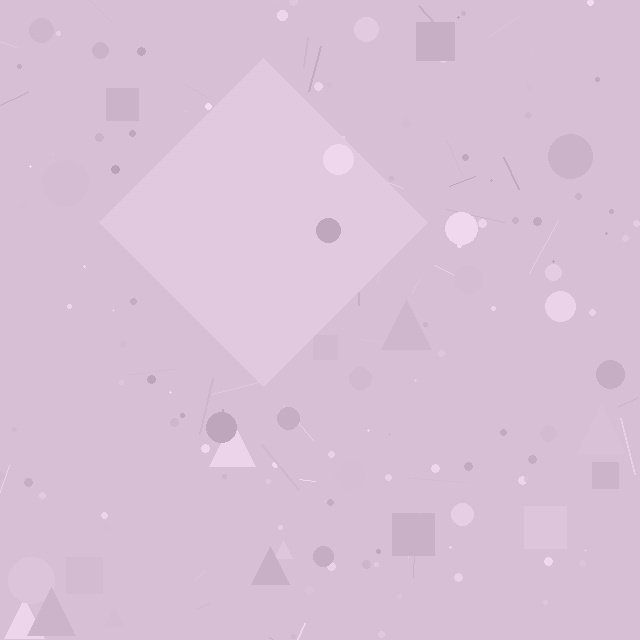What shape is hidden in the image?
A diamond is hidden in the image.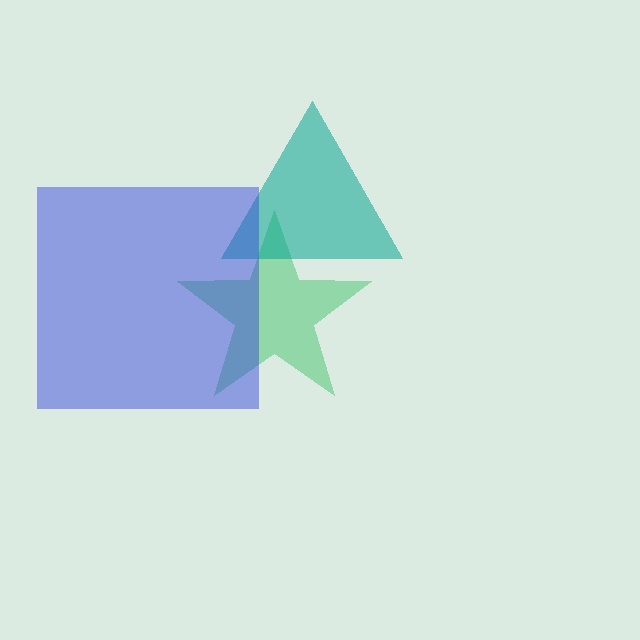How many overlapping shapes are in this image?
There are 3 overlapping shapes in the image.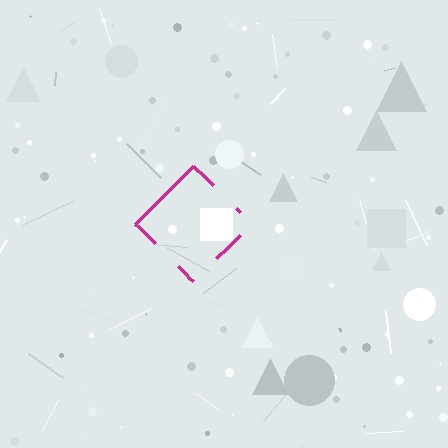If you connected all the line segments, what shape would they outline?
They would outline a diamond.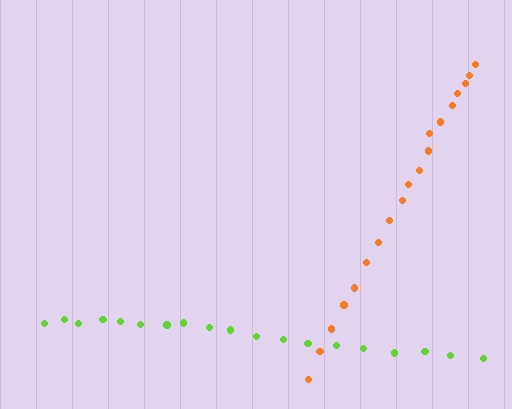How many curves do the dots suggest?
There are 2 distinct paths.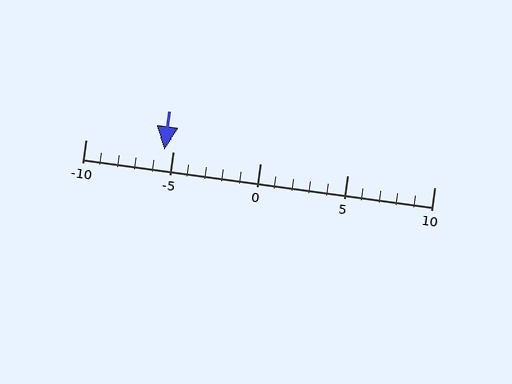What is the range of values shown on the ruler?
The ruler shows values from -10 to 10.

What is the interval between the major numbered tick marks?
The major tick marks are spaced 5 units apart.